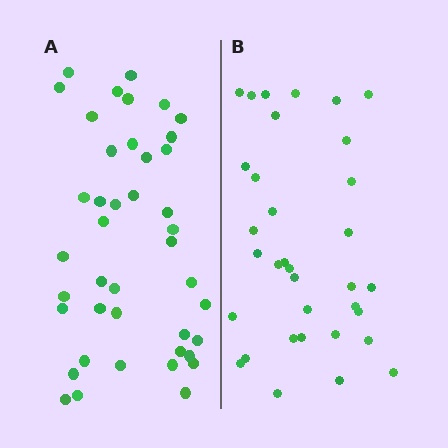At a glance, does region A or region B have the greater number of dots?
Region A (the left region) has more dots.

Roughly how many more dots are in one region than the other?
Region A has roughly 8 or so more dots than region B.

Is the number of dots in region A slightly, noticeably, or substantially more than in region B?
Region A has only slightly more — the two regions are fairly close. The ratio is roughly 1.2 to 1.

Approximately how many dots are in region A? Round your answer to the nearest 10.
About 40 dots. (The exact count is 42, which rounds to 40.)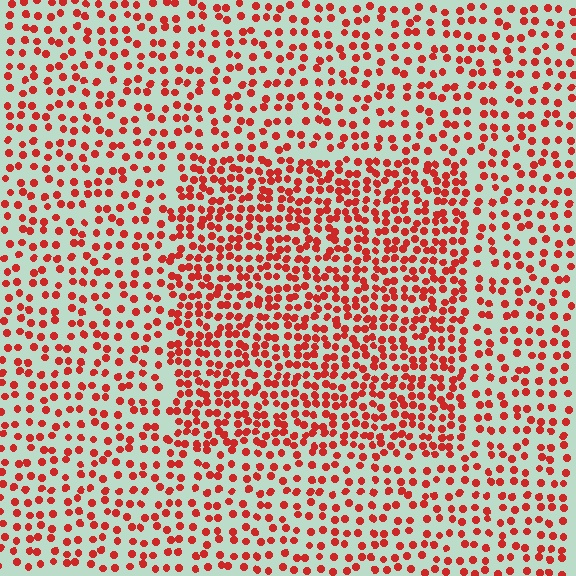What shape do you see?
I see a rectangle.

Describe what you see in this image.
The image contains small red elements arranged at two different densities. A rectangle-shaped region is visible where the elements are more densely packed than the surrounding area.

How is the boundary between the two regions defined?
The boundary is defined by a change in element density (approximately 1.7x ratio). All elements are the same color, size, and shape.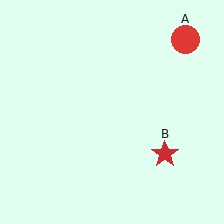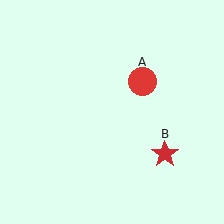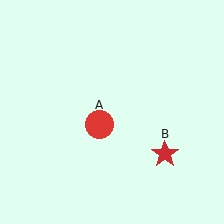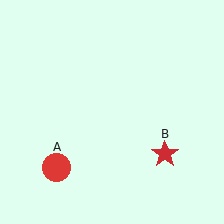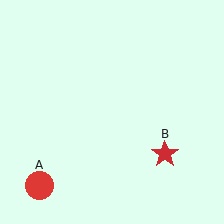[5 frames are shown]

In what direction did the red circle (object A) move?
The red circle (object A) moved down and to the left.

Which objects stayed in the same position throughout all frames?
Red star (object B) remained stationary.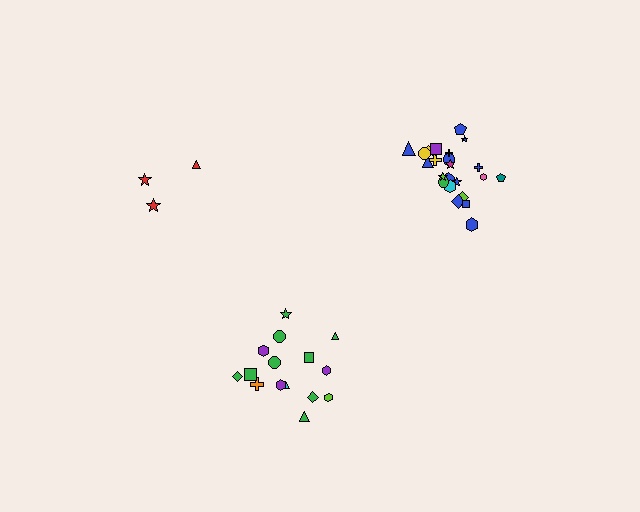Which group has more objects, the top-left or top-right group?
The top-right group.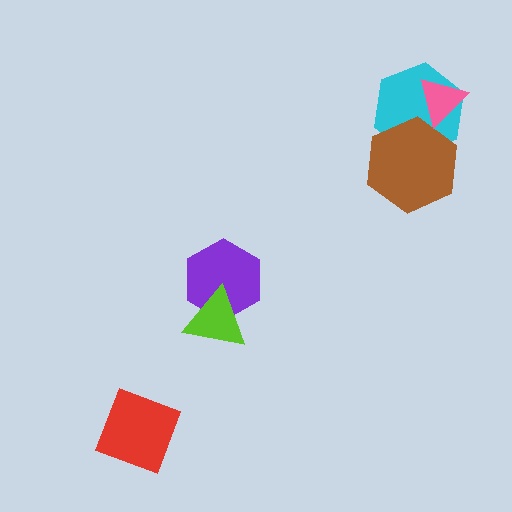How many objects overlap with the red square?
0 objects overlap with the red square.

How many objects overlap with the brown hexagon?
1 object overlaps with the brown hexagon.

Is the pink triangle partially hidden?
No, no other shape covers it.